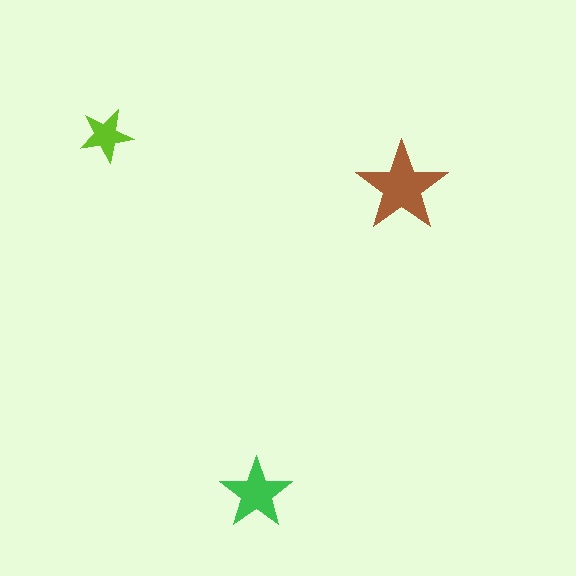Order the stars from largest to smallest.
the brown one, the green one, the lime one.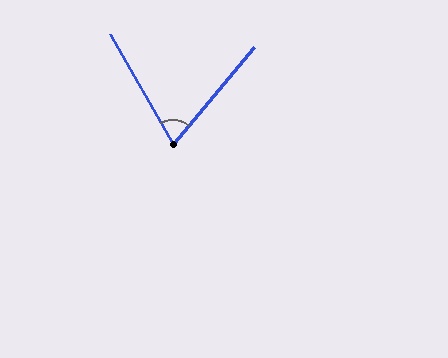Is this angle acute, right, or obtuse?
It is acute.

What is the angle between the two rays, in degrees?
Approximately 69 degrees.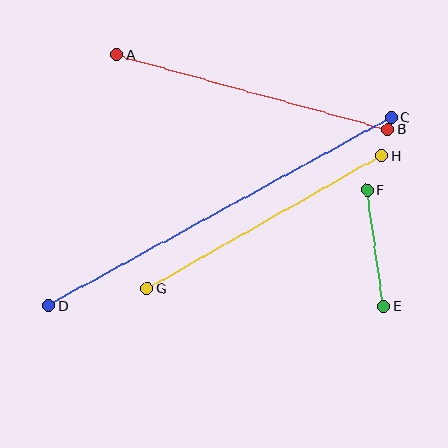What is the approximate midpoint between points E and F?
The midpoint is at approximately (376, 248) pixels.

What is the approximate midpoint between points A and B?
The midpoint is at approximately (253, 92) pixels.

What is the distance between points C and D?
The distance is approximately 390 pixels.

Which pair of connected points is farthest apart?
Points C and D are farthest apart.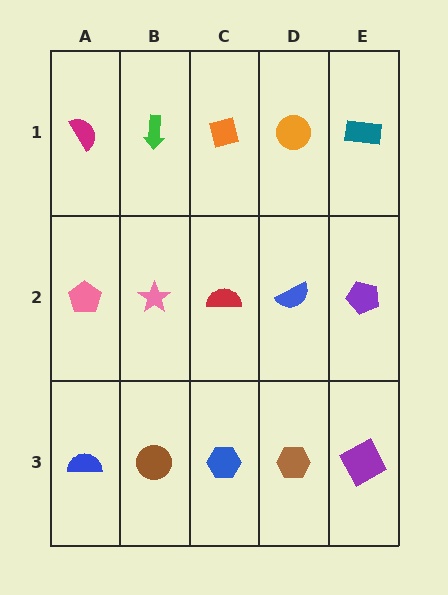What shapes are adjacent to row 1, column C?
A red semicircle (row 2, column C), a green arrow (row 1, column B), an orange circle (row 1, column D).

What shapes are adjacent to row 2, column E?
A teal rectangle (row 1, column E), a purple square (row 3, column E), a blue semicircle (row 2, column D).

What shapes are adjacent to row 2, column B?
A green arrow (row 1, column B), a brown circle (row 3, column B), a pink pentagon (row 2, column A), a red semicircle (row 2, column C).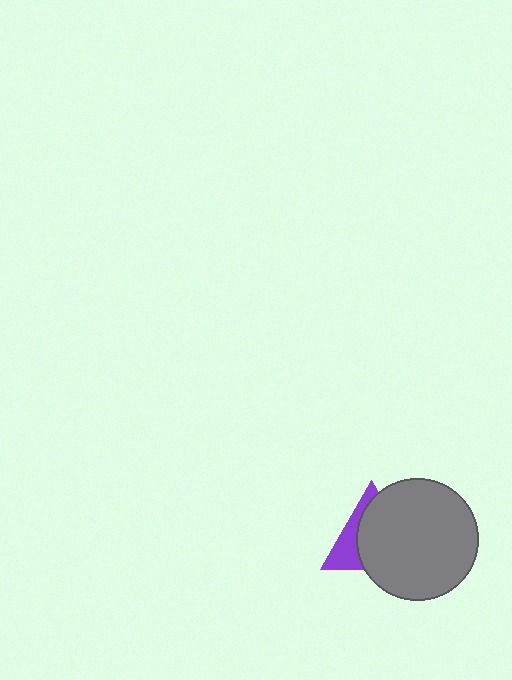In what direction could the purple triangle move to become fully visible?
The purple triangle could move left. That would shift it out from behind the gray circle entirely.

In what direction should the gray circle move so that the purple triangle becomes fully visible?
The gray circle should move right. That is the shortest direction to clear the overlap and leave the purple triangle fully visible.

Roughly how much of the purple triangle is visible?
A small part of it is visible (roughly 33%).